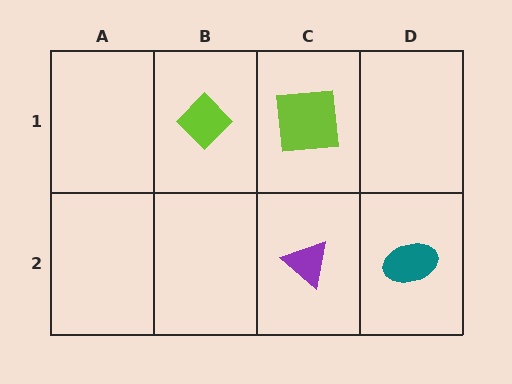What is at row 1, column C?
A lime square.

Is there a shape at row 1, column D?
No, that cell is empty.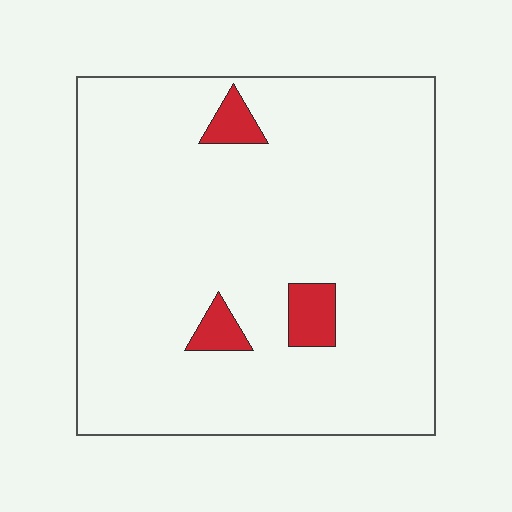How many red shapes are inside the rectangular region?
3.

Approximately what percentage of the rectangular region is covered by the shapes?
Approximately 5%.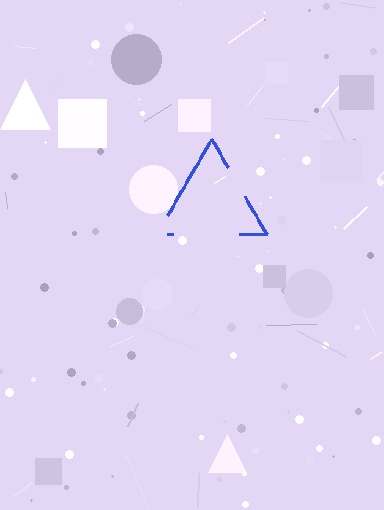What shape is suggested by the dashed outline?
The dashed outline suggests a triangle.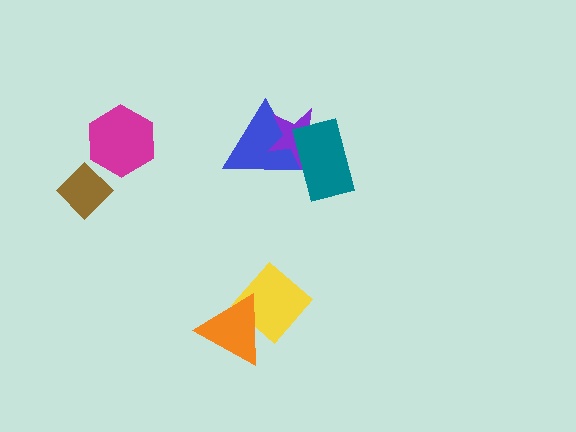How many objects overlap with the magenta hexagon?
0 objects overlap with the magenta hexagon.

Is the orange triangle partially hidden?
No, no other shape covers it.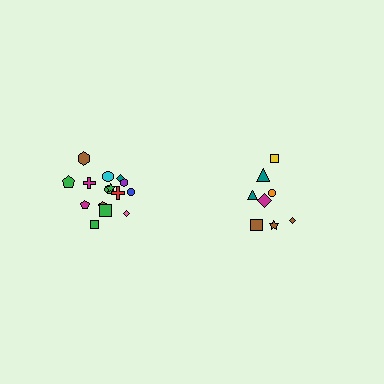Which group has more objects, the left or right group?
The left group.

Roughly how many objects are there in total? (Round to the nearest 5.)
Roughly 25 objects in total.